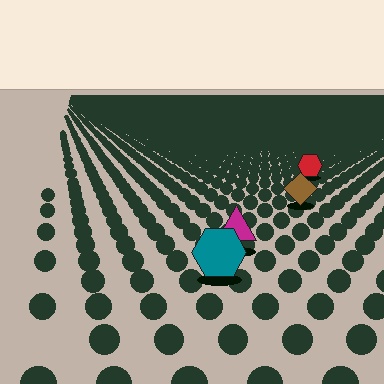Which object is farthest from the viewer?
The red hexagon is farthest from the viewer. It appears smaller and the ground texture around it is denser.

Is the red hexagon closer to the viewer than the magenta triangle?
No. The magenta triangle is closer — you can tell from the texture gradient: the ground texture is coarser near it.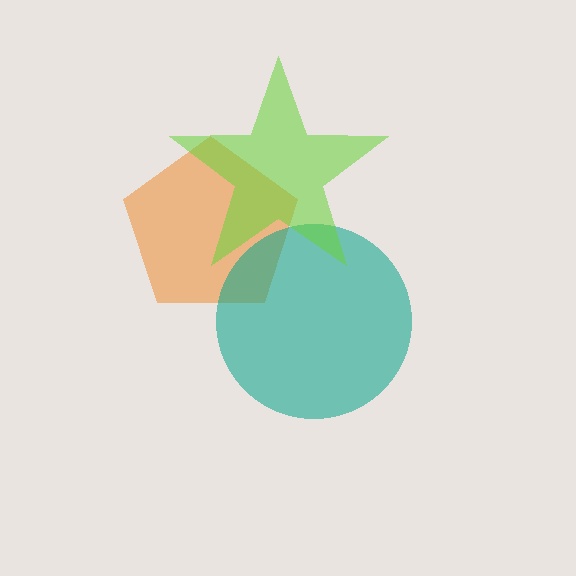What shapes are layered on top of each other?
The layered shapes are: an orange pentagon, a teal circle, a lime star.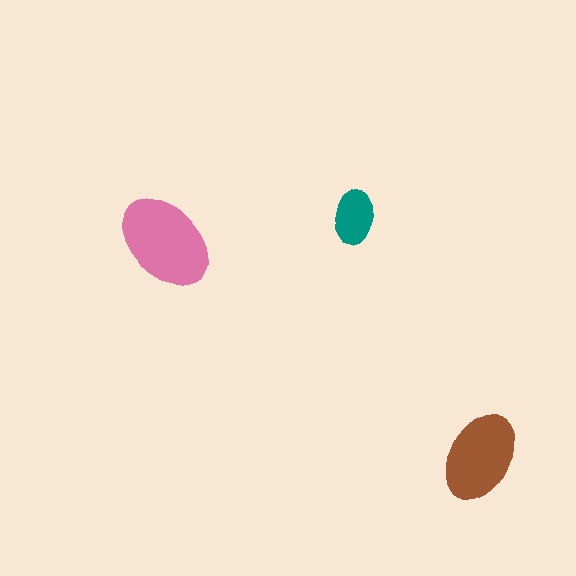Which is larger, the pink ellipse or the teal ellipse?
The pink one.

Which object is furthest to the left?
The pink ellipse is leftmost.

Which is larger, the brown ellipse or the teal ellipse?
The brown one.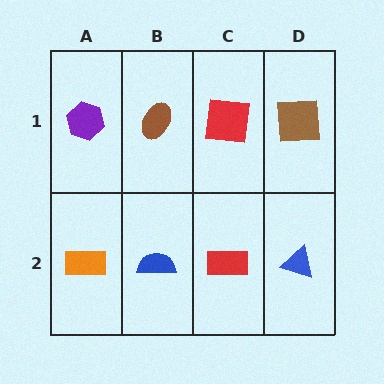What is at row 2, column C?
A red rectangle.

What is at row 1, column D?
A brown square.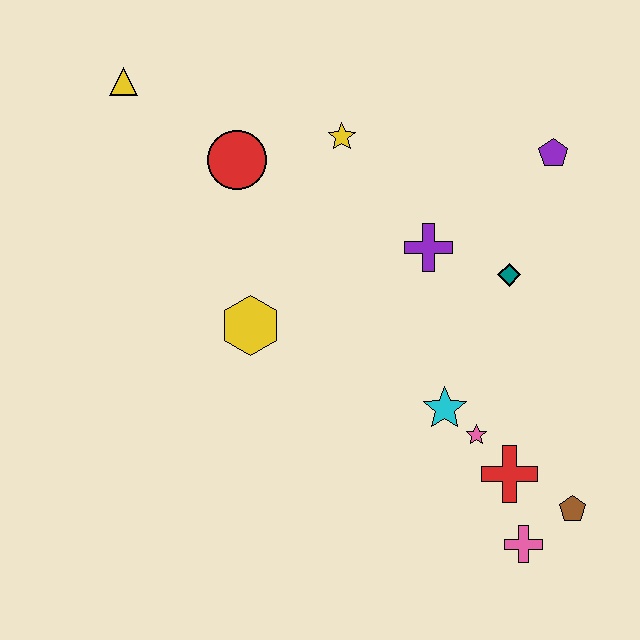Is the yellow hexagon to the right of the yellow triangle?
Yes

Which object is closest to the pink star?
The cyan star is closest to the pink star.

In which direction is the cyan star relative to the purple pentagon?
The cyan star is below the purple pentagon.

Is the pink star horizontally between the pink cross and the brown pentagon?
No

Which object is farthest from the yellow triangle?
The brown pentagon is farthest from the yellow triangle.